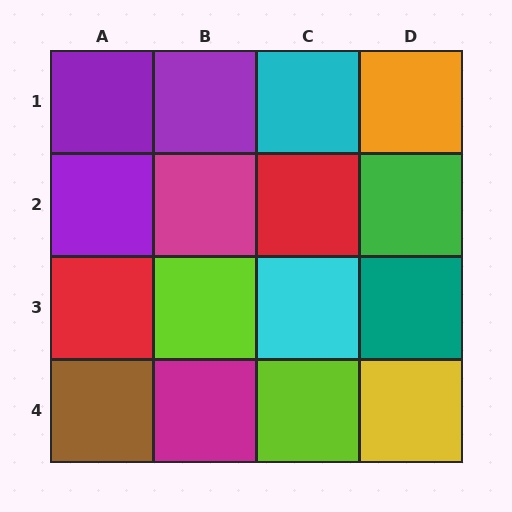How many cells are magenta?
2 cells are magenta.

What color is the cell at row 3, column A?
Red.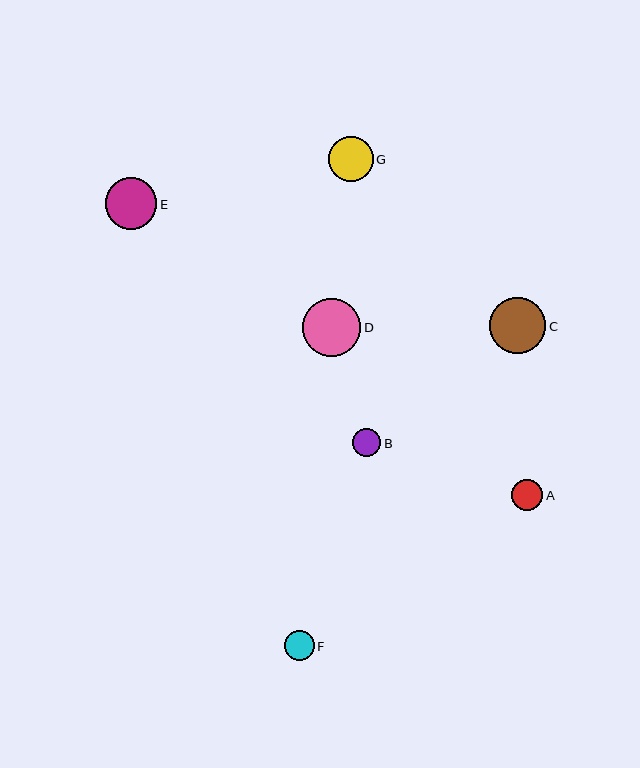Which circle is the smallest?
Circle B is the smallest with a size of approximately 28 pixels.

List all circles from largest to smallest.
From largest to smallest: D, C, E, G, A, F, B.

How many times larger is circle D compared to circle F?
Circle D is approximately 1.9 times the size of circle F.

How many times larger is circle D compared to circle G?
Circle D is approximately 1.3 times the size of circle G.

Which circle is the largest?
Circle D is the largest with a size of approximately 59 pixels.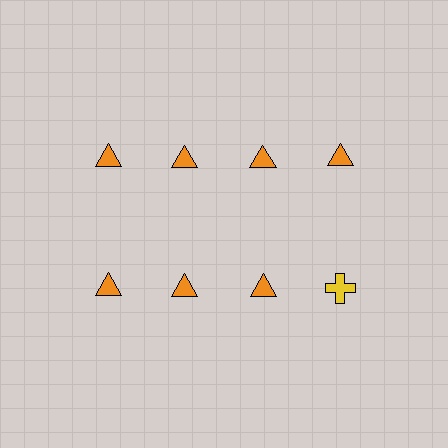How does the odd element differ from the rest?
It differs in both color (yellow instead of orange) and shape (cross instead of triangle).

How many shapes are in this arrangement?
There are 8 shapes arranged in a grid pattern.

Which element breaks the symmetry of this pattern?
The yellow cross in the second row, second from right column breaks the symmetry. All other shapes are orange triangles.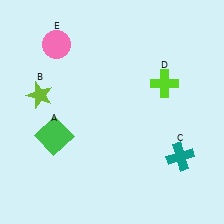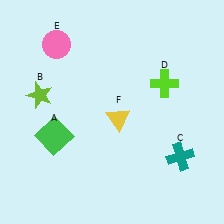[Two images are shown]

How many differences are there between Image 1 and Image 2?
There is 1 difference between the two images.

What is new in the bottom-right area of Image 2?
A yellow triangle (F) was added in the bottom-right area of Image 2.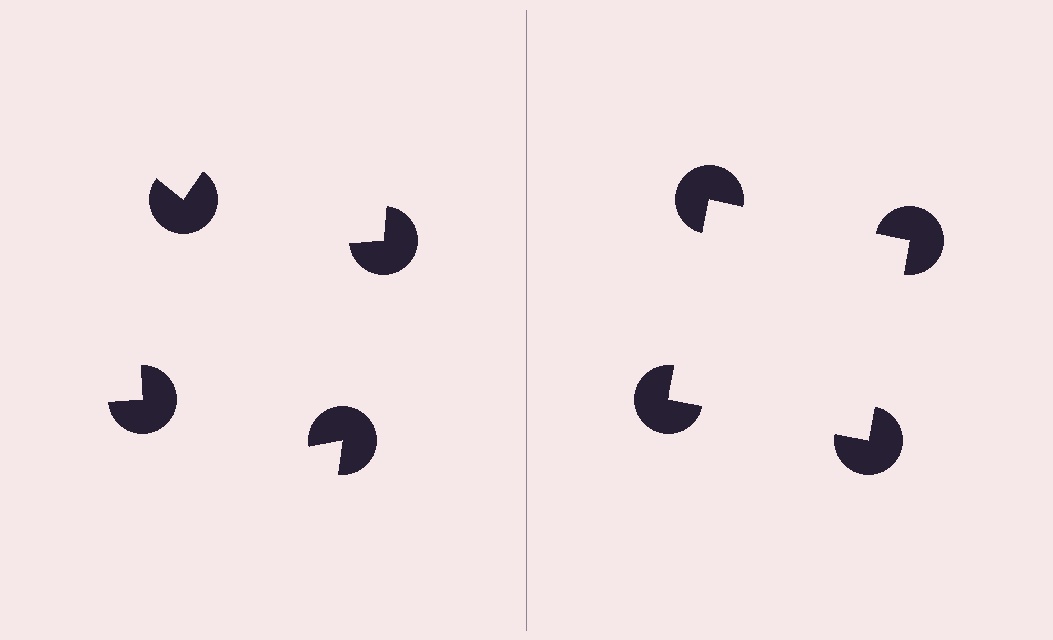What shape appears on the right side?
An illusory square.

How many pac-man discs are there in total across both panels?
8 — 4 on each side.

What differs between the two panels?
The pac-man discs are positioned identically on both sides; only the wedge orientations differ. On the right they align to a square; on the left they are misaligned.